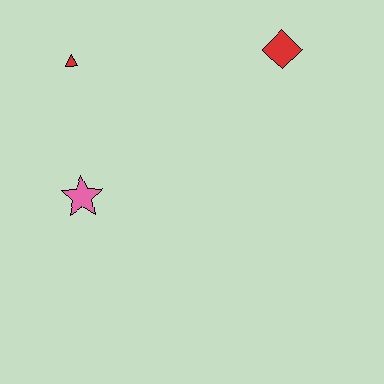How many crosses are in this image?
There are no crosses.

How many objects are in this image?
There are 3 objects.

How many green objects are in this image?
There are no green objects.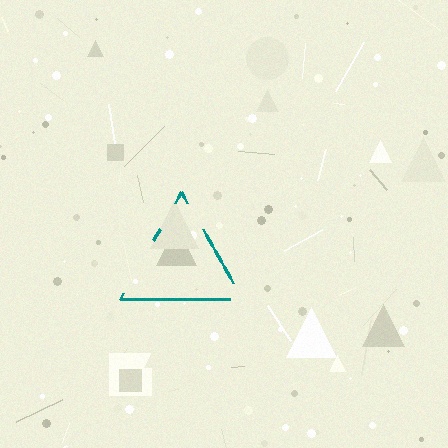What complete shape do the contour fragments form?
The contour fragments form a triangle.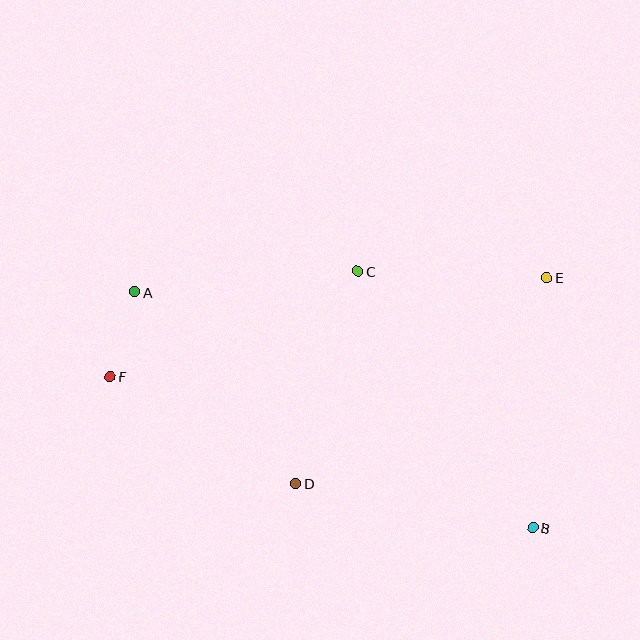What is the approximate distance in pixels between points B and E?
The distance between B and E is approximately 250 pixels.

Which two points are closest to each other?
Points A and F are closest to each other.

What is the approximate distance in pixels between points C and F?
The distance between C and F is approximately 269 pixels.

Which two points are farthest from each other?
Points A and B are farthest from each other.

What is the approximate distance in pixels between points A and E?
The distance between A and E is approximately 412 pixels.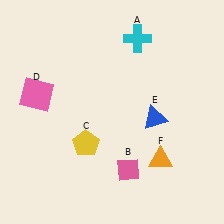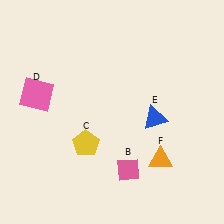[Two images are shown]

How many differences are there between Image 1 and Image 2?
There is 1 difference between the two images.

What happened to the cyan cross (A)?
The cyan cross (A) was removed in Image 2. It was in the top-right area of Image 1.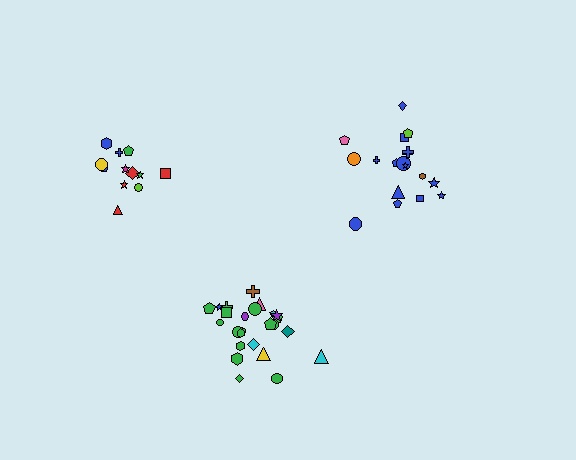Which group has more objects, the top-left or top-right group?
The top-right group.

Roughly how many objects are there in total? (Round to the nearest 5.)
Roughly 55 objects in total.